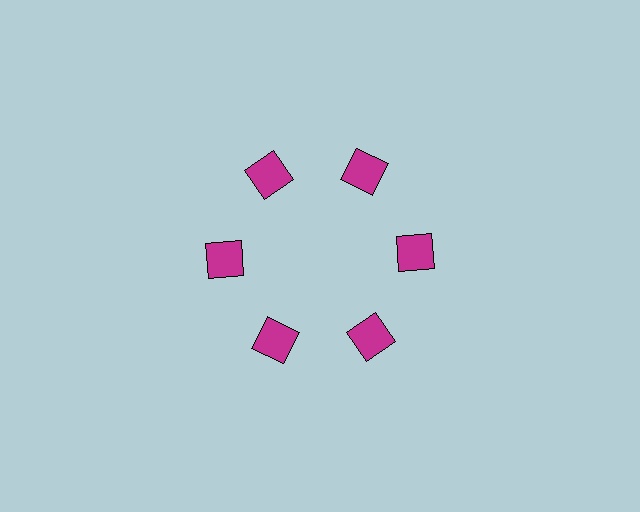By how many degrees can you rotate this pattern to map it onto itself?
The pattern maps onto itself every 60 degrees of rotation.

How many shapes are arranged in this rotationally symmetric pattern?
There are 6 shapes, arranged in 6 groups of 1.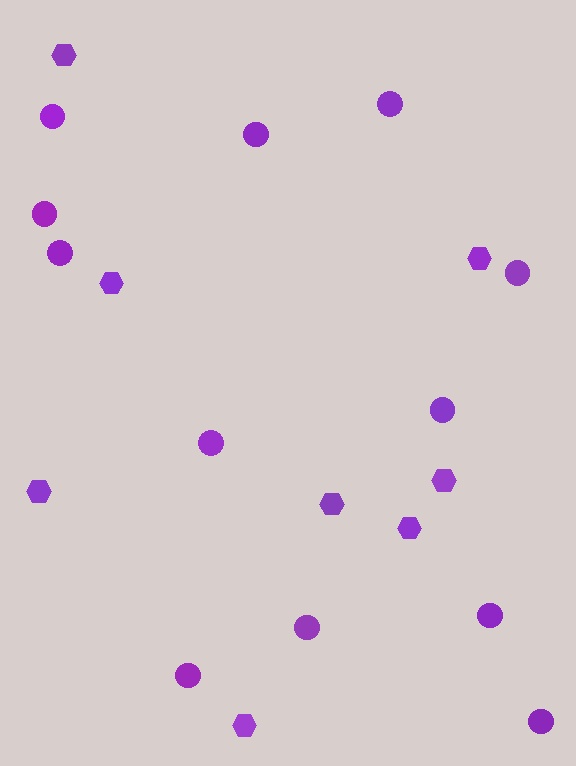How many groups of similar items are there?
There are 2 groups: one group of circles (12) and one group of hexagons (8).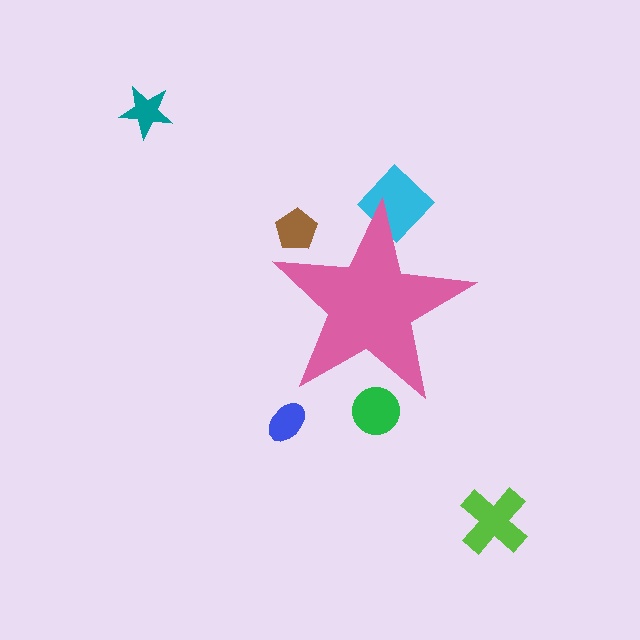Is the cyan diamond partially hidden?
Yes, the cyan diamond is partially hidden behind the pink star.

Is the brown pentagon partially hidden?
Yes, the brown pentagon is partially hidden behind the pink star.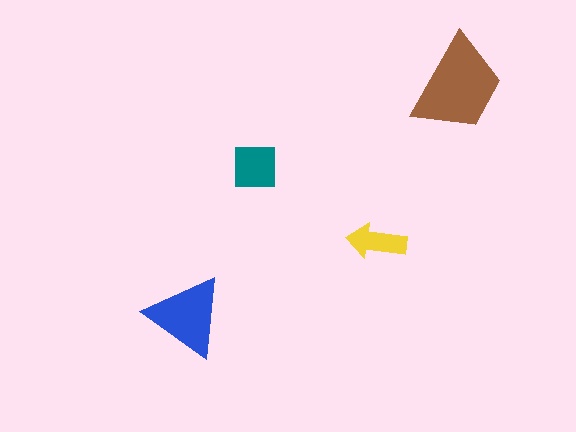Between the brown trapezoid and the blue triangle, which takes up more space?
The brown trapezoid.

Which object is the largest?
The brown trapezoid.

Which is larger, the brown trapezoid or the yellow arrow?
The brown trapezoid.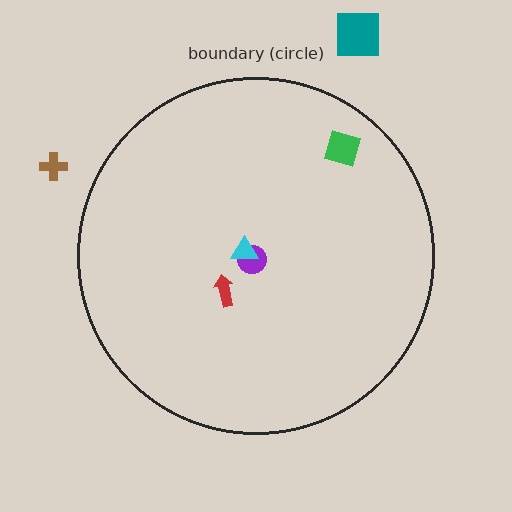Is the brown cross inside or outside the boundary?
Outside.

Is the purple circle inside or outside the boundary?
Inside.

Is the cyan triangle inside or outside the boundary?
Inside.